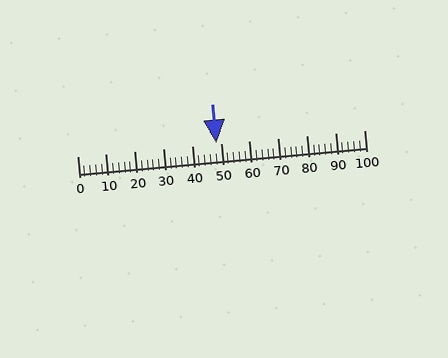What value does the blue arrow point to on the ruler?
The blue arrow points to approximately 48.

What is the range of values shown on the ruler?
The ruler shows values from 0 to 100.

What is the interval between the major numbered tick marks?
The major tick marks are spaced 10 units apart.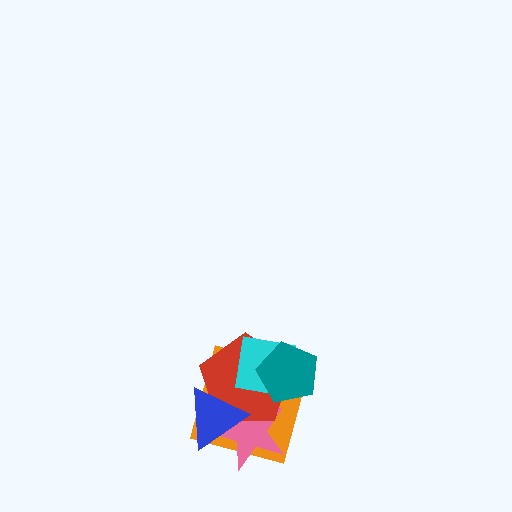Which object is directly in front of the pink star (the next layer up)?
The red pentagon is directly in front of the pink star.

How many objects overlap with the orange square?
5 objects overlap with the orange square.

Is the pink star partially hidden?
Yes, it is partially covered by another shape.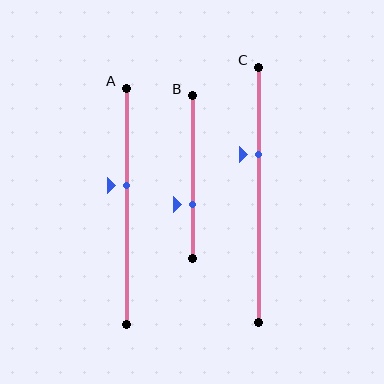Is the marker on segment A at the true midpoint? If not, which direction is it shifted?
No, the marker on segment A is shifted upward by about 9% of the segment length.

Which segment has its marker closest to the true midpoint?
Segment A has its marker closest to the true midpoint.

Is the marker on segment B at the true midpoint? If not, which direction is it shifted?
No, the marker on segment B is shifted downward by about 17% of the segment length.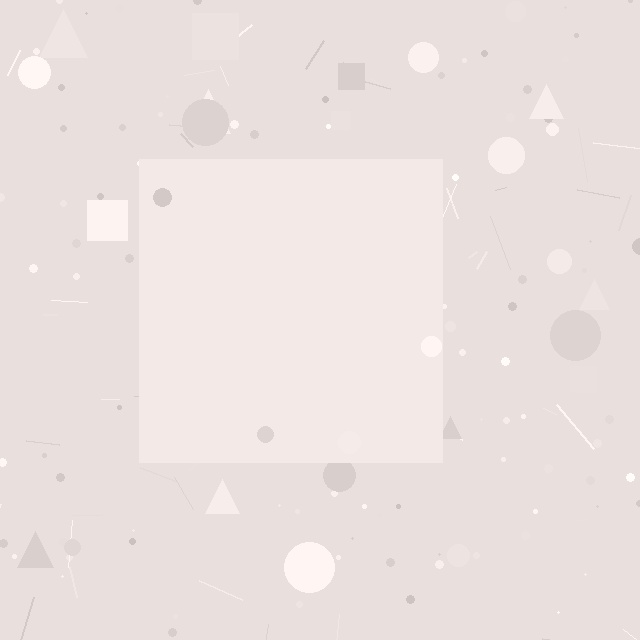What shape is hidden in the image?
A square is hidden in the image.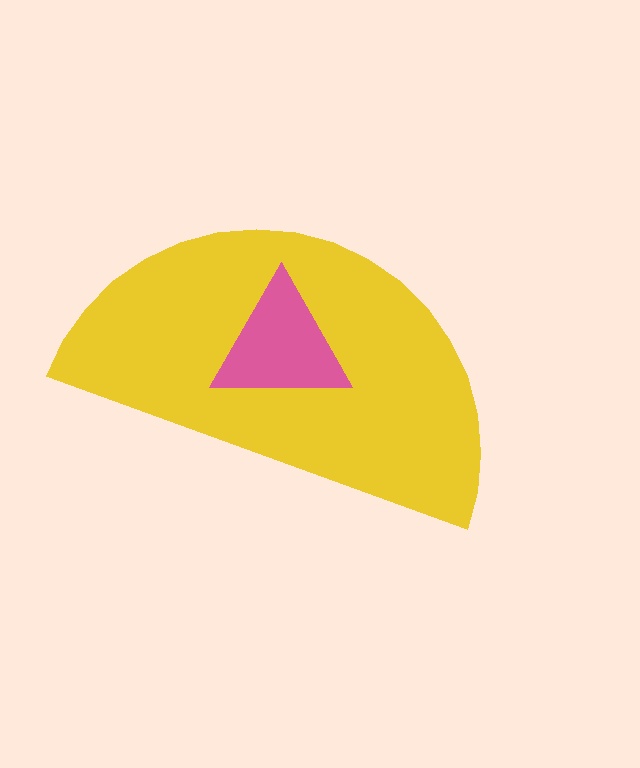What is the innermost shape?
The pink triangle.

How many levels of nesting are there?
2.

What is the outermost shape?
The yellow semicircle.